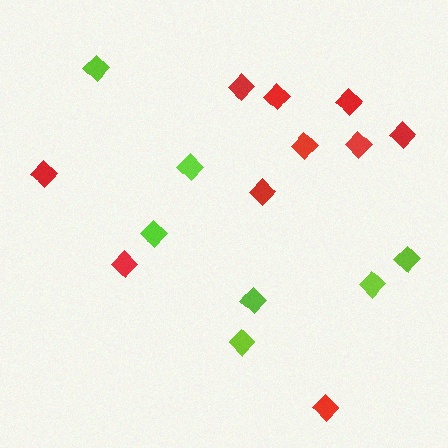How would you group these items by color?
There are 2 groups: one group of red diamonds (10) and one group of lime diamonds (7).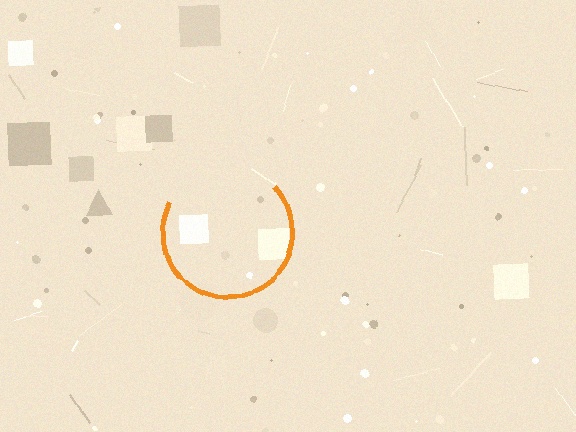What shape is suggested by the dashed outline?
The dashed outline suggests a circle.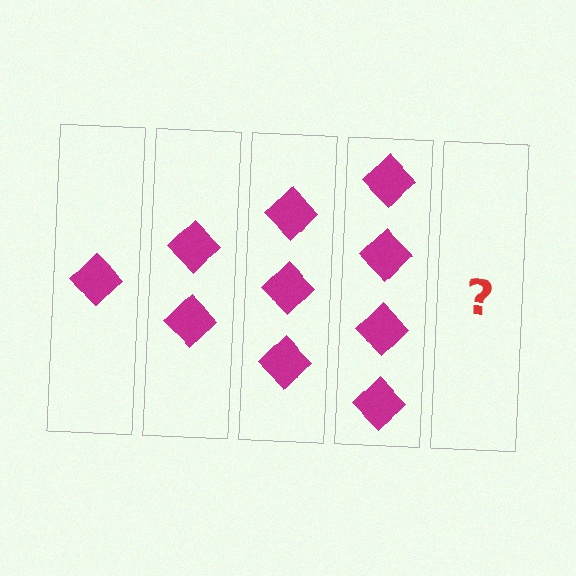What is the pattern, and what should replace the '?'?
The pattern is that each step adds one more diamond. The '?' should be 5 diamonds.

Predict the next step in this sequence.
The next step is 5 diamonds.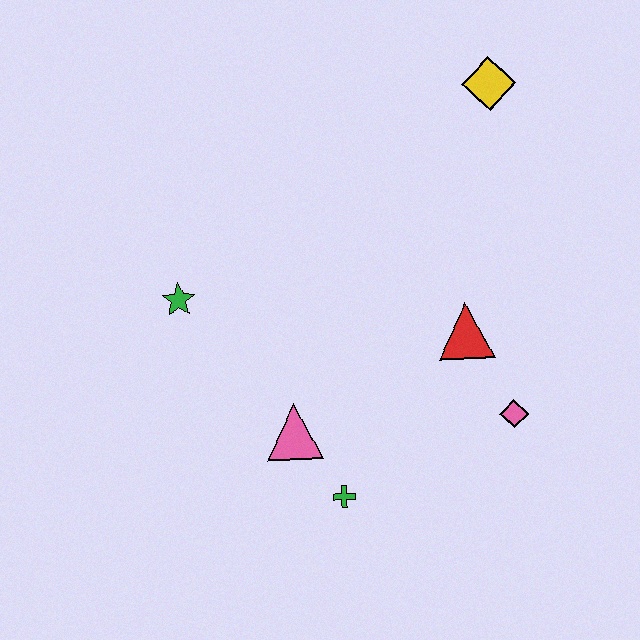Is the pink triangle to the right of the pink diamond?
No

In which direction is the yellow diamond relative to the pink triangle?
The yellow diamond is above the pink triangle.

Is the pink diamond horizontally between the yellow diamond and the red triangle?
No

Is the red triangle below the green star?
Yes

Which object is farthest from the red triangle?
The green star is farthest from the red triangle.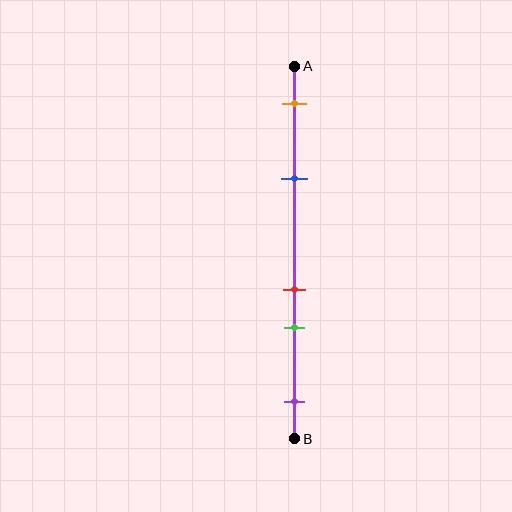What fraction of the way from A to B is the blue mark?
The blue mark is approximately 30% (0.3) of the way from A to B.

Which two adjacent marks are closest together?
The red and green marks are the closest adjacent pair.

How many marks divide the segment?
There are 5 marks dividing the segment.